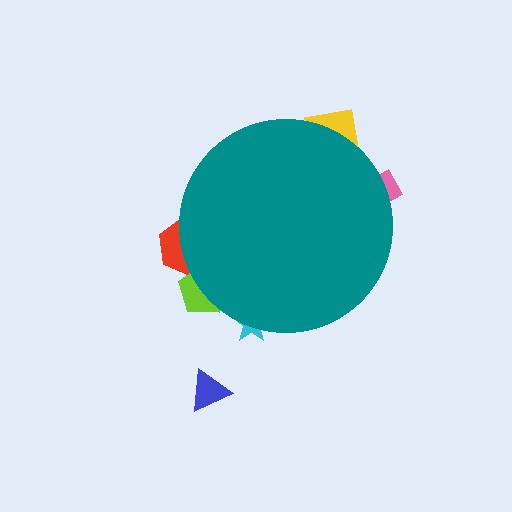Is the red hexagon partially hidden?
Yes, the red hexagon is partially hidden behind the teal circle.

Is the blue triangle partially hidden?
No, the blue triangle is fully visible.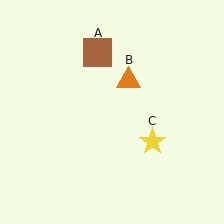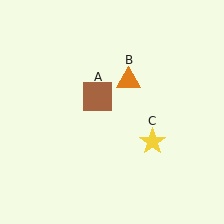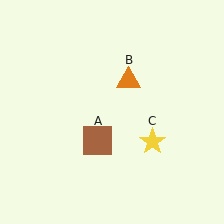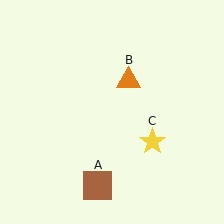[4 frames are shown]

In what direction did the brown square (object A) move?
The brown square (object A) moved down.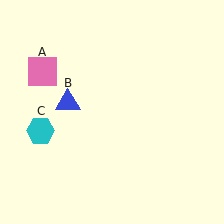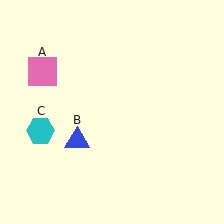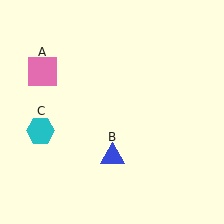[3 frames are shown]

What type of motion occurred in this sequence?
The blue triangle (object B) rotated counterclockwise around the center of the scene.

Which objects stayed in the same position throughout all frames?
Pink square (object A) and cyan hexagon (object C) remained stationary.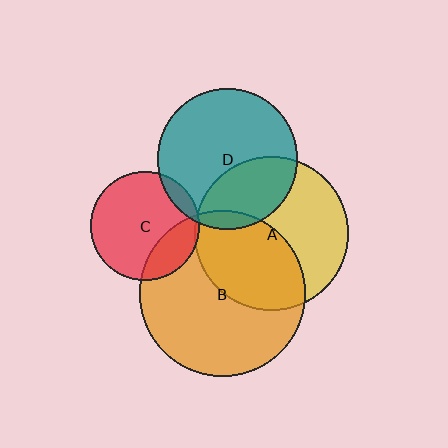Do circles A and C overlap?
Yes.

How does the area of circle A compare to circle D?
Approximately 1.2 times.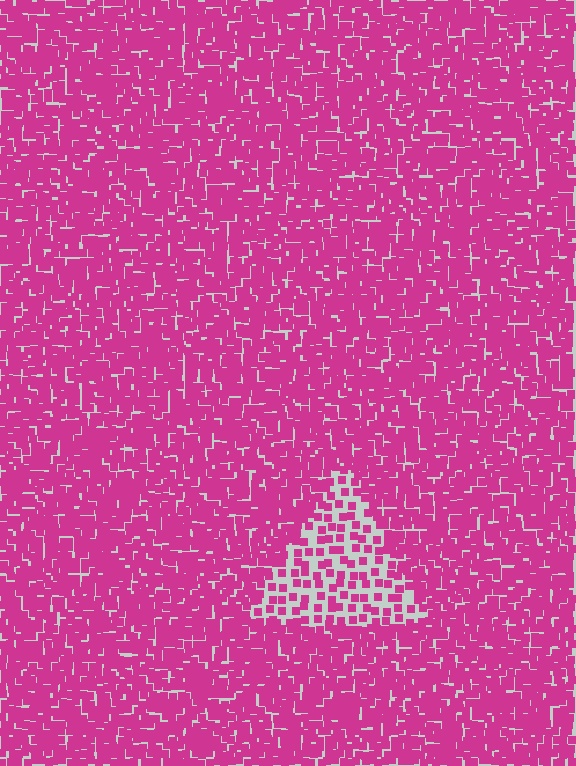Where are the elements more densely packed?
The elements are more densely packed outside the triangle boundary.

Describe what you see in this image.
The image contains small magenta elements arranged at two different densities. A triangle-shaped region is visible where the elements are less densely packed than the surrounding area.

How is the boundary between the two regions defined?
The boundary is defined by a change in element density (approximately 2.5x ratio). All elements are the same color, size, and shape.